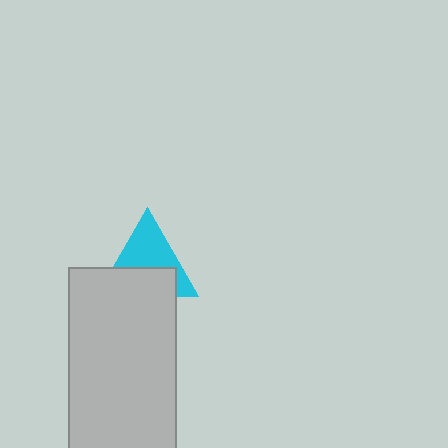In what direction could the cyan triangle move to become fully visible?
The cyan triangle could move up. That would shift it out from behind the light gray rectangle entirely.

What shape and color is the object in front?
The object in front is a light gray rectangle.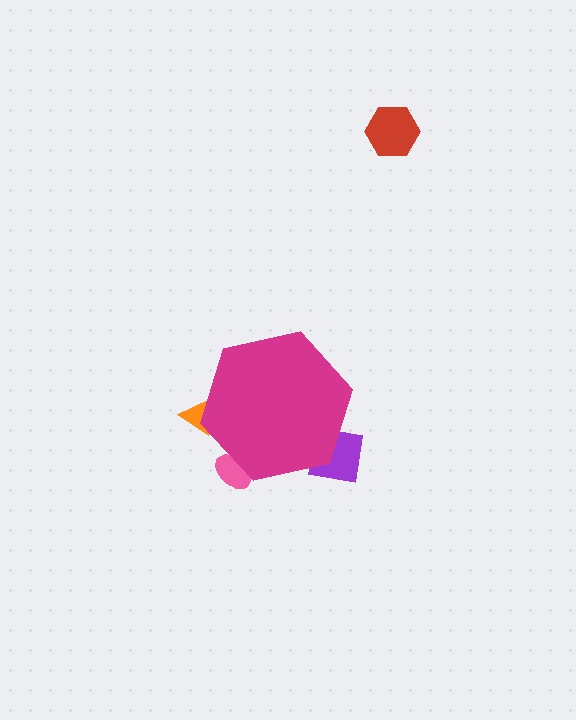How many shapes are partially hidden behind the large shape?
3 shapes are partially hidden.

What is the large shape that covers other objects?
A magenta hexagon.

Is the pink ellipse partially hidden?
Yes, the pink ellipse is partially hidden behind the magenta hexagon.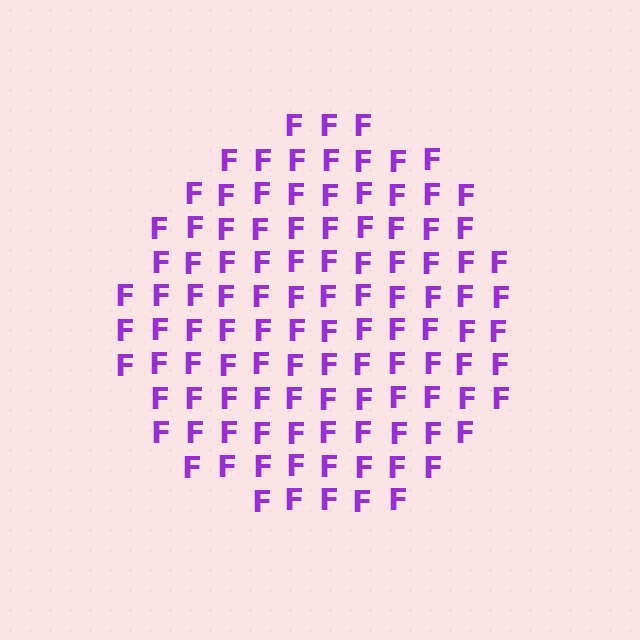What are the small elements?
The small elements are letter F's.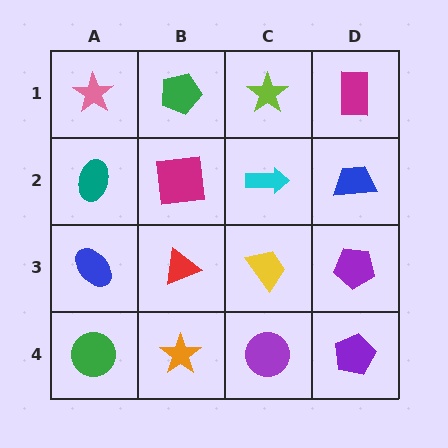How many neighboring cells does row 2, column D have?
3.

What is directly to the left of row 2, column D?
A cyan arrow.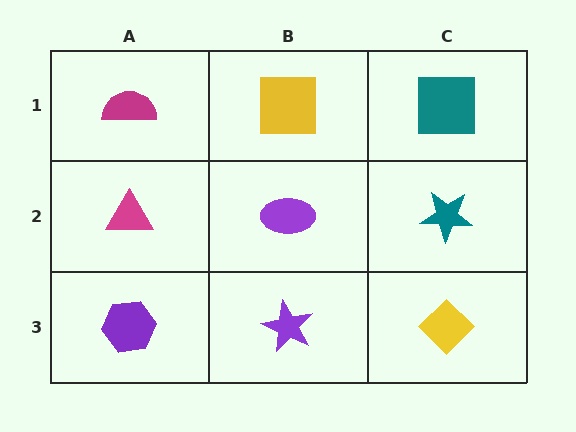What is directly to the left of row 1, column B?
A magenta semicircle.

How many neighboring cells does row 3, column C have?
2.